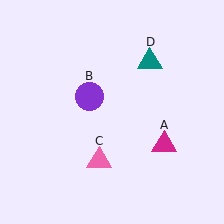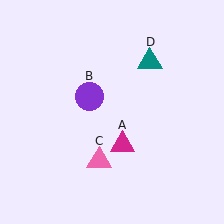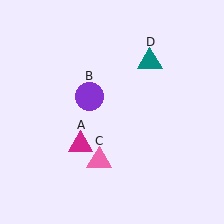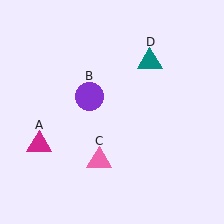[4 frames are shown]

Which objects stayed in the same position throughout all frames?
Purple circle (object B) and pink triangle (object C) and teal triangle (object D) remained stationary.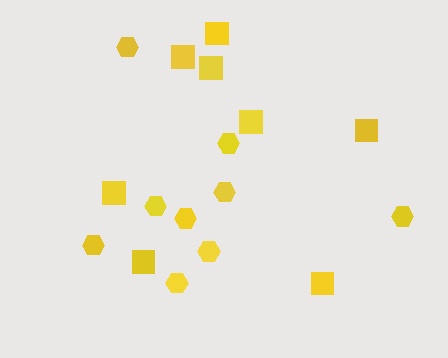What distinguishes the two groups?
There are 2 groups: one group of hexagons (9) and one group of squares (8).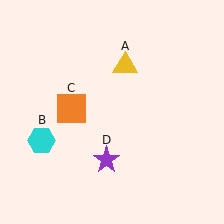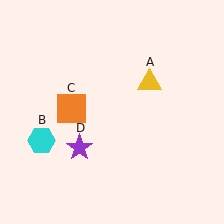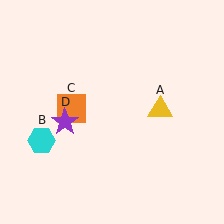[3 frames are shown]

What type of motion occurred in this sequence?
The yellow triangle (object A), purple star (object D) rotated clockwise around the center of the scene.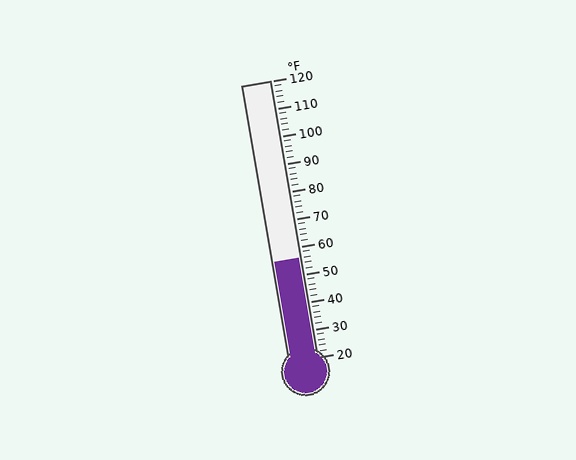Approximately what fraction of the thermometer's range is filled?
The thermometer is filled to approximately 35% of its range.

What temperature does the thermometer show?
The thermometer shows approximately 56°F.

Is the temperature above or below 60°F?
The temperature is below 60°F.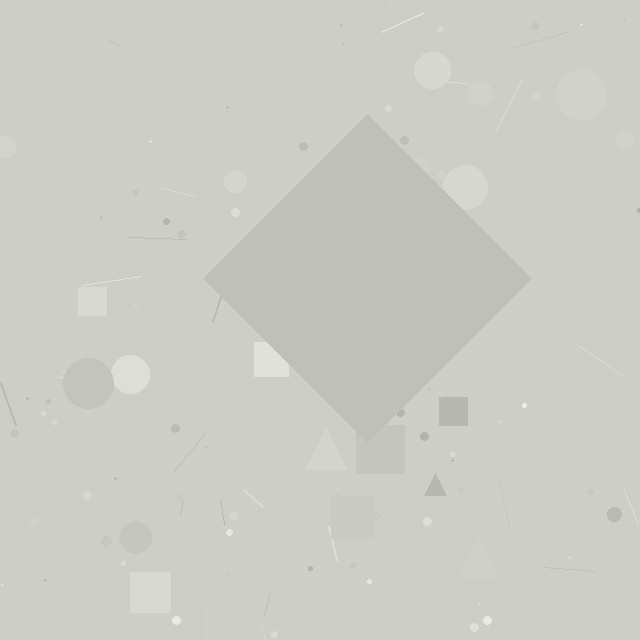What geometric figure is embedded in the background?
A diamond is embedded in the background.